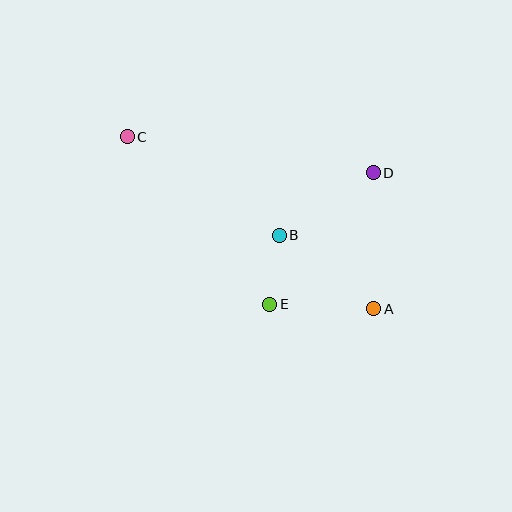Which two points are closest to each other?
Points B and E are closest to each other.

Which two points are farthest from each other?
Points A and C are farthest from each other.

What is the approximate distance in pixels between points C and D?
The distance between C and D is approximately 249 pixels.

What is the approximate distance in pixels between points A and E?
The distance between A and E is approximately 104 pixels.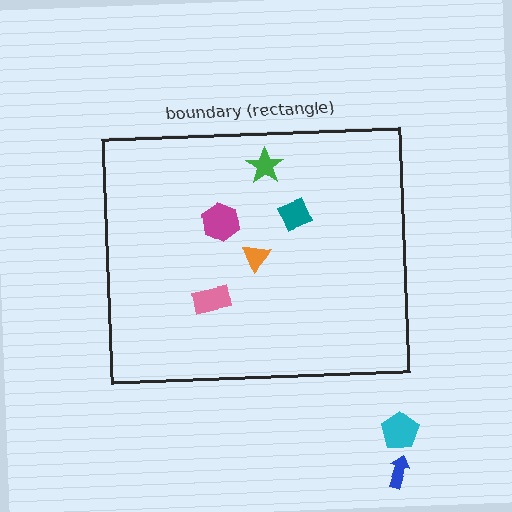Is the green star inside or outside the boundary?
Inside.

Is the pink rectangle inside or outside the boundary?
Inside.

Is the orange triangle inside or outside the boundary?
Inside.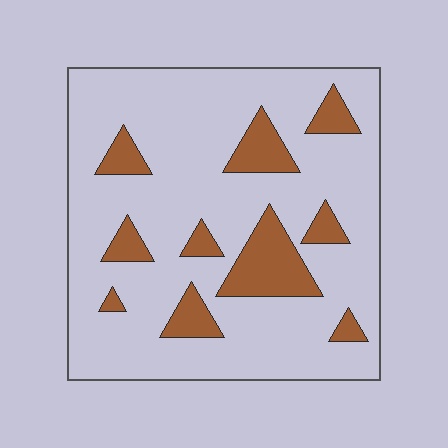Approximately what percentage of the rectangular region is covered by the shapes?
Approximately 20%.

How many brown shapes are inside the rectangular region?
10.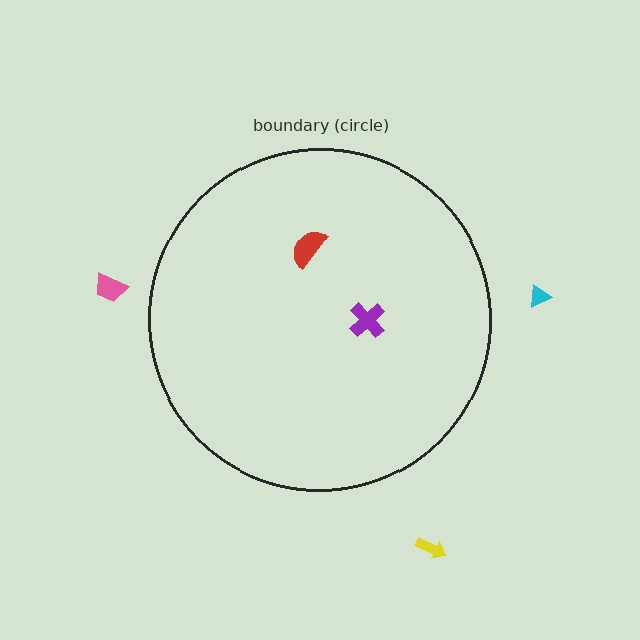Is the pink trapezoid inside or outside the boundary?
Outside.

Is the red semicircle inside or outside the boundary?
Inside.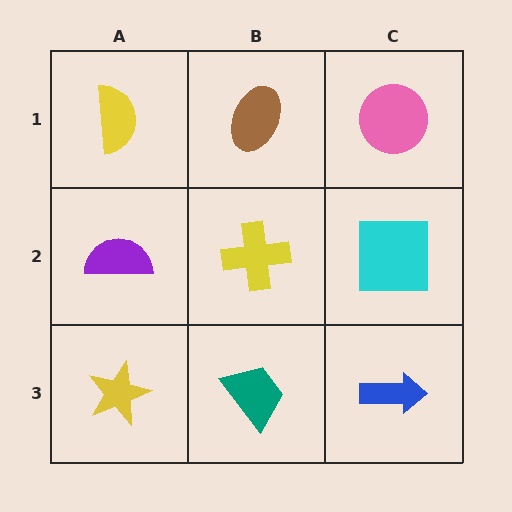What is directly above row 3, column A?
A purple semicircle.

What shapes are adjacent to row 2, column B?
A brown ellipse (row 1, column B), a teal trapezoid (row 3, column B), a purple semicircle (row 2, column A), a cyan square (row 2, column C).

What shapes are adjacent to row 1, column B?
A yellow cross (row 2, column B), a yellow semicircle (row 1, column A), a pink circle (row 1, column C).